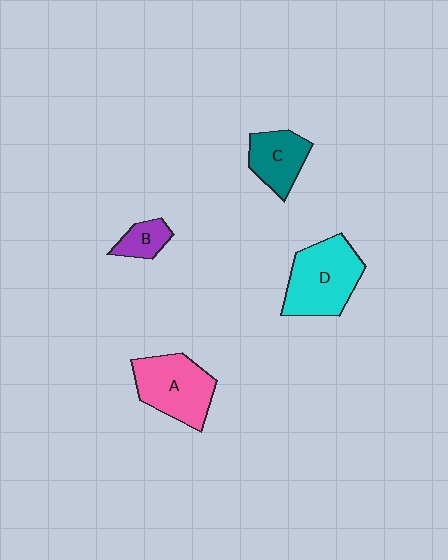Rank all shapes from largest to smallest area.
From largest to smallest: D (cyan), A (pink), C (teal), B (purple).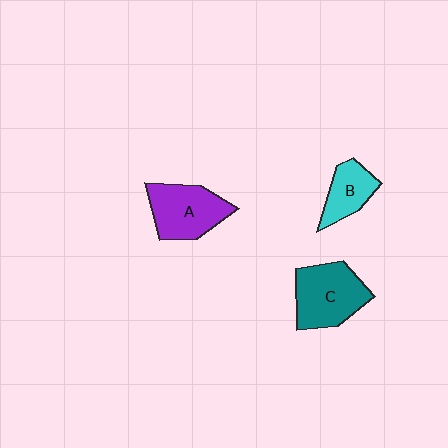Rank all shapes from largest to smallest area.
From largest to smallest: C (teal), A (purple), B (cyan).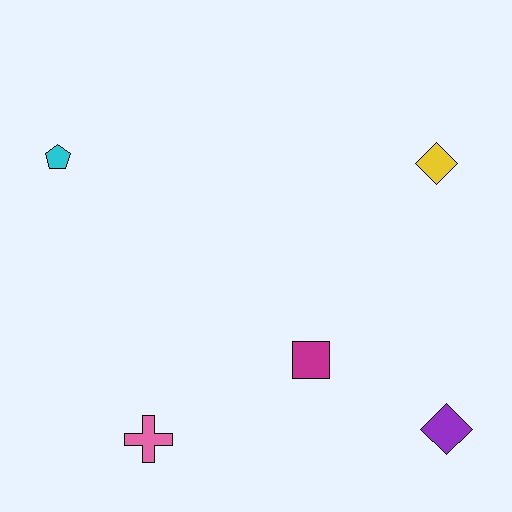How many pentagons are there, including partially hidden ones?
There is 1 pentagon.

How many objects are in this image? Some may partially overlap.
There are 5 objects.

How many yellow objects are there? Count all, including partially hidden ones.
There is 1 yellow object.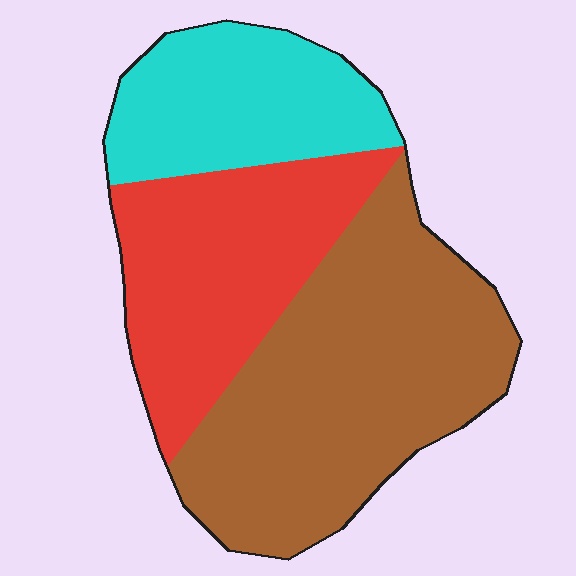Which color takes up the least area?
Cyan, at roughly 25%.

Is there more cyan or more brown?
Brown.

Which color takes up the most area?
Brown, at roughly 45%.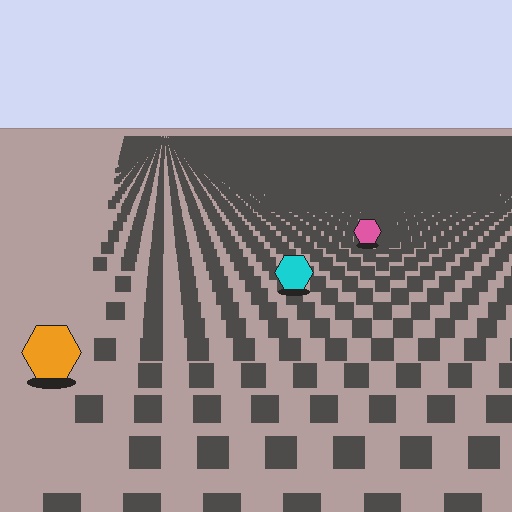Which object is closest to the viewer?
The orange hexagon is closest. The texture marks near it are larger and more spread out.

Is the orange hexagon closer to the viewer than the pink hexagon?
Yes. The orange hexagon is closer — you can tell from the texture gradient: the ground texture is coarser near it.